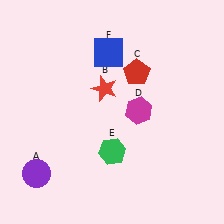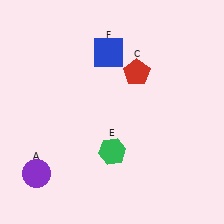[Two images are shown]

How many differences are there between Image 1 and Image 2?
There are 2 differences between the two images.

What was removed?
The magenta hexagon (D), the red star (B) were removed in Image 2.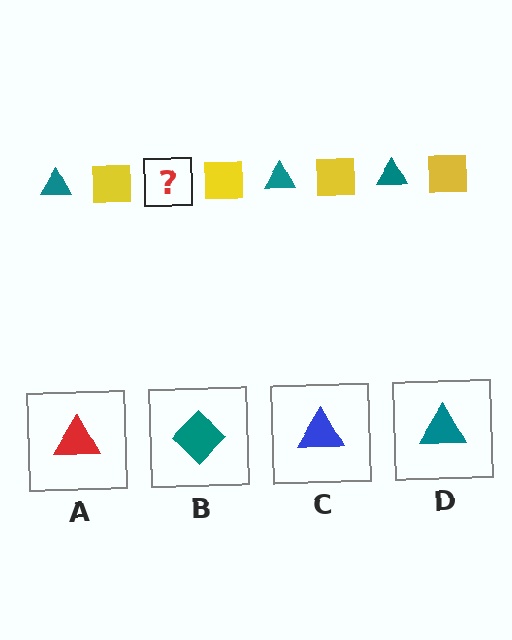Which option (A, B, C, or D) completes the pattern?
D.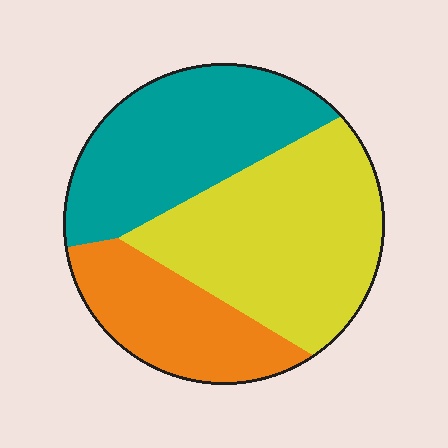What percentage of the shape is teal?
Teal takes up about one third (1/3) of the shape.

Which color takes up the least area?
Orange, at roughly 25%.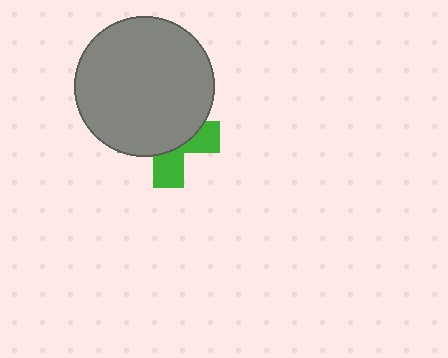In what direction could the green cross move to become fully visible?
The green cross could move down. That would shift it out from behind the gray circle entirely.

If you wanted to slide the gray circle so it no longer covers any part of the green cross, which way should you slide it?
Slide it up — that is the most direct way to separate the two shapes.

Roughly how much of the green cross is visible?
A small part of it is visible (roughly 36%).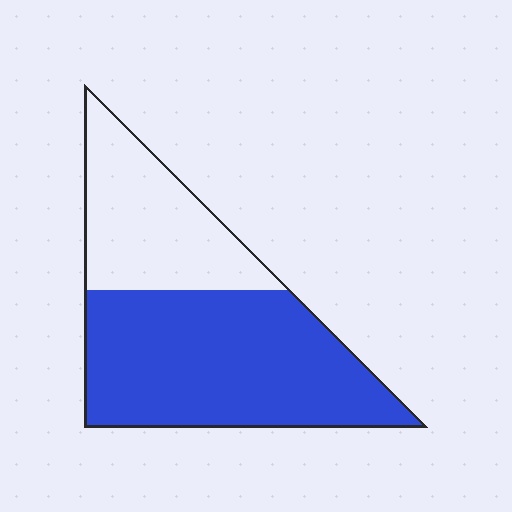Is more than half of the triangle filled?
Yes.